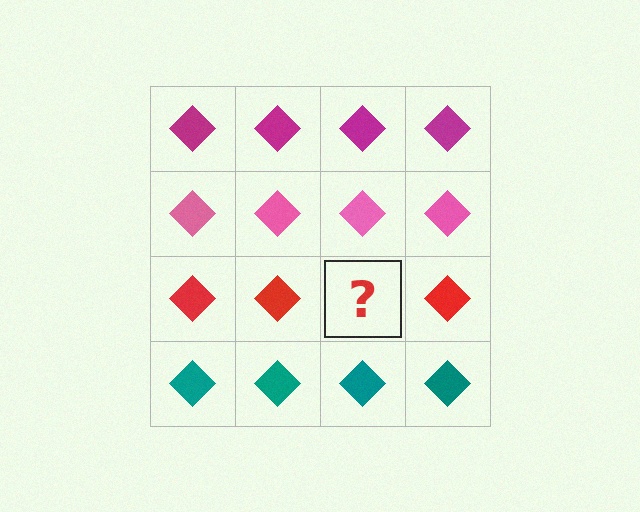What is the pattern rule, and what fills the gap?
The rule is that each row has a consistent color. The gap should be filled with a red diamond.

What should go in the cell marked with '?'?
The missing cell should contain a red diamond.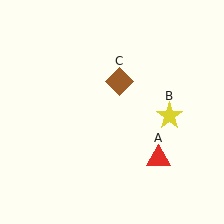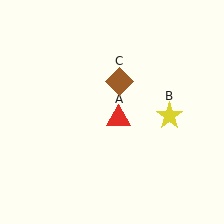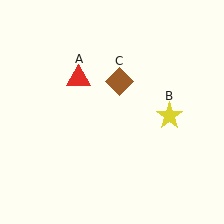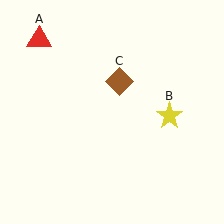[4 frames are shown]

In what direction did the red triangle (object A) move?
The red triangle (object A) moved up and to the left.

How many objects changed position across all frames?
1 object changed position: red triangle (object A).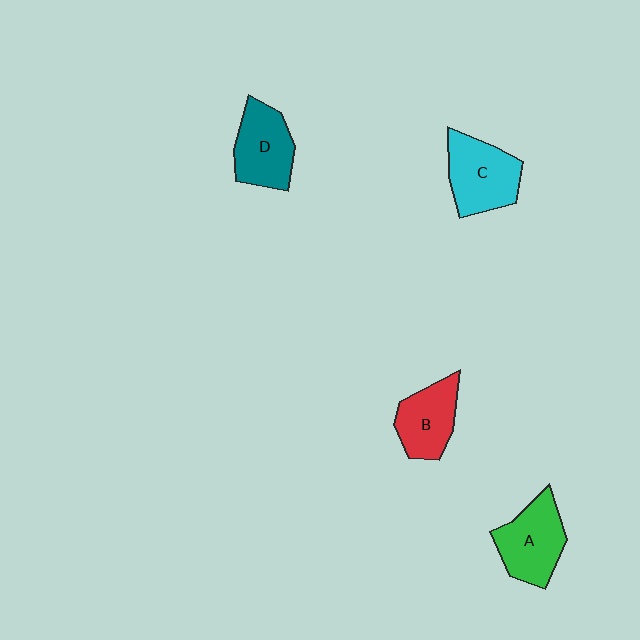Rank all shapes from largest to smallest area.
From largest to smallest: C (cyan), A (green), D (teal), B (red).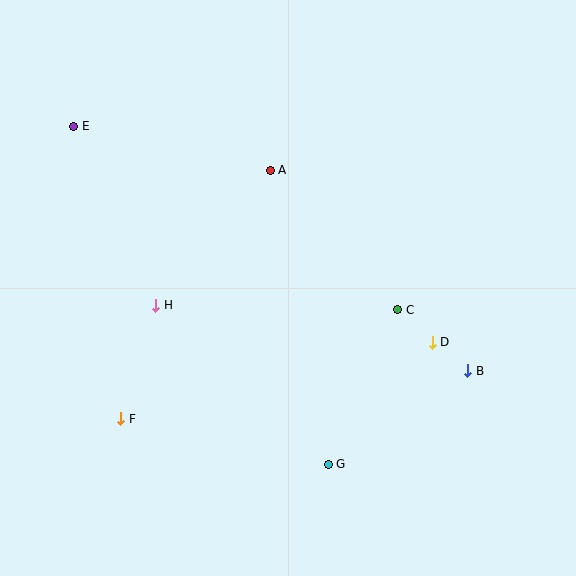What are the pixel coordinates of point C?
Point C is at (398, 310).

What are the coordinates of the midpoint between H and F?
The midpoint between H and F is at (138, 362).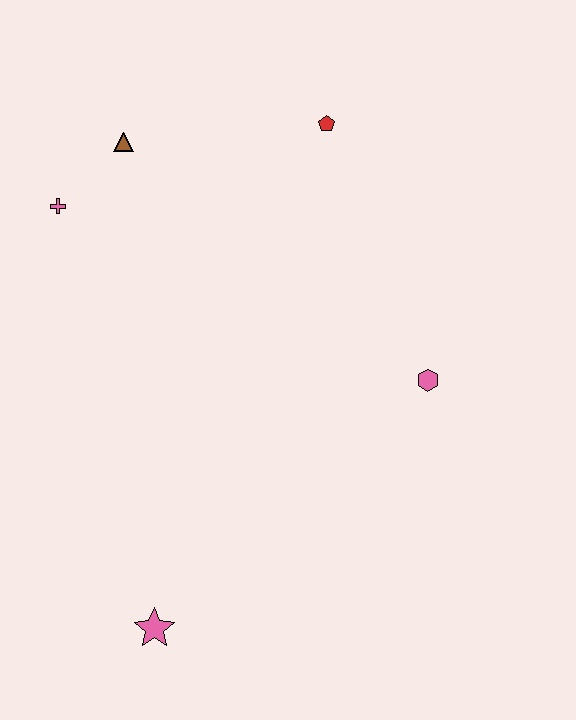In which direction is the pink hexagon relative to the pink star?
The pink hexagon is to the right of the pink star.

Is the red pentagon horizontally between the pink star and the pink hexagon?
Yes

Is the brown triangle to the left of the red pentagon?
Yes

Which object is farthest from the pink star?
The red pentagon is farthest from the pink star.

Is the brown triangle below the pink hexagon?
No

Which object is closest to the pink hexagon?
The red pentagon is closest to the pink hexagon.